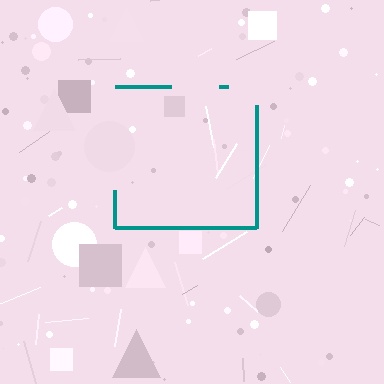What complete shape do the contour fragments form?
The contour fragments form a square.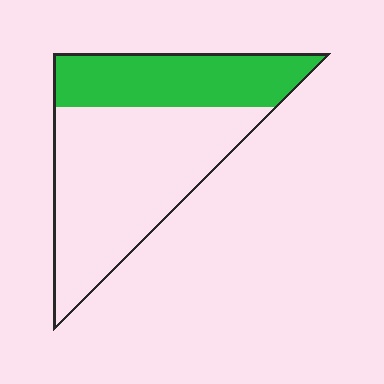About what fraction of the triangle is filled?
About one third (1/3).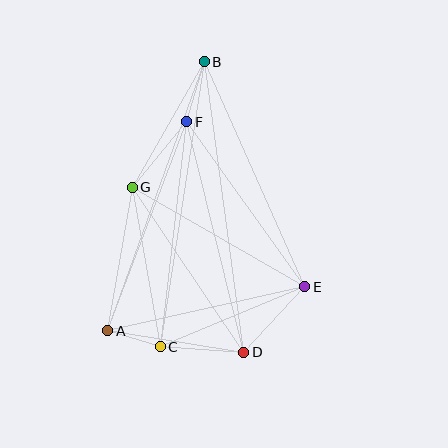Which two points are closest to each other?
Points A and C are closest to each other.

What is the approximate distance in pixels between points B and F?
The distance between B and F is approximately 63 pixels.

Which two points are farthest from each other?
Points B and D are farthest from each other.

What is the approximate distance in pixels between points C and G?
The distance between C and G is approximately 162 pixels.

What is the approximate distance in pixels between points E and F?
The distance between E and F is approximately 203 pixels.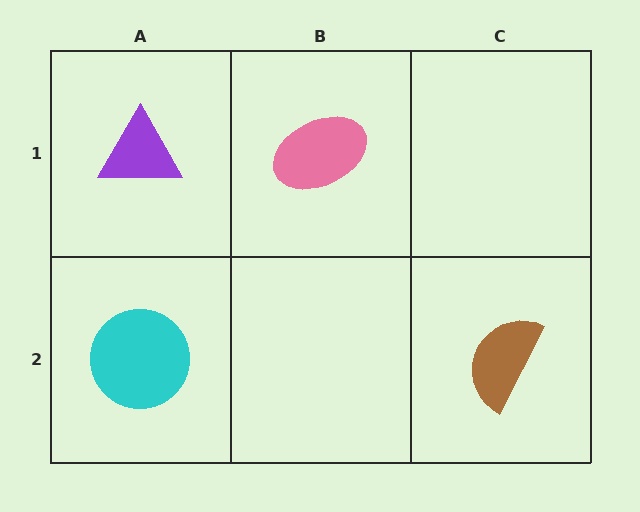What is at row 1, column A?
A purple triangle.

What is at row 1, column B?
A pink ellipse.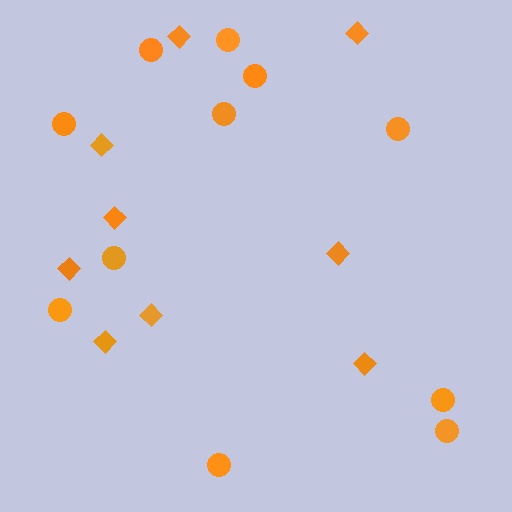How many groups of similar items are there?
There are 2 groups: one group of circles (11) and one group of diamonds (9).